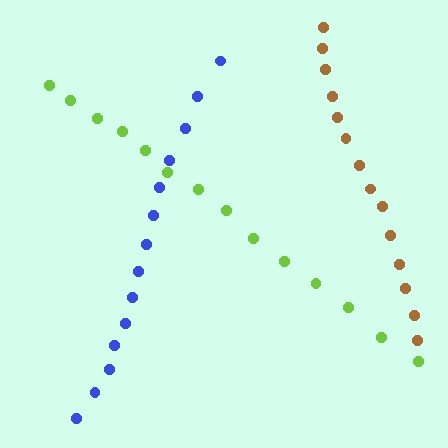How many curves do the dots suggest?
There are 3 distinct paths.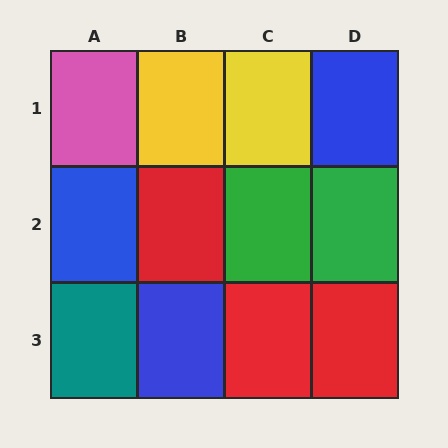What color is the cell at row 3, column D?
Red.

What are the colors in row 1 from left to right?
Pink, yellow, yellow, blue.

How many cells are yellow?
2 cells are yellow.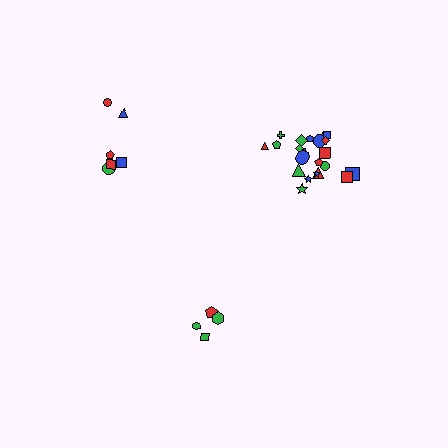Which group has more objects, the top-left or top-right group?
The top-right group.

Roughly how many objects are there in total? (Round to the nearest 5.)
Roughly 30 objects in total.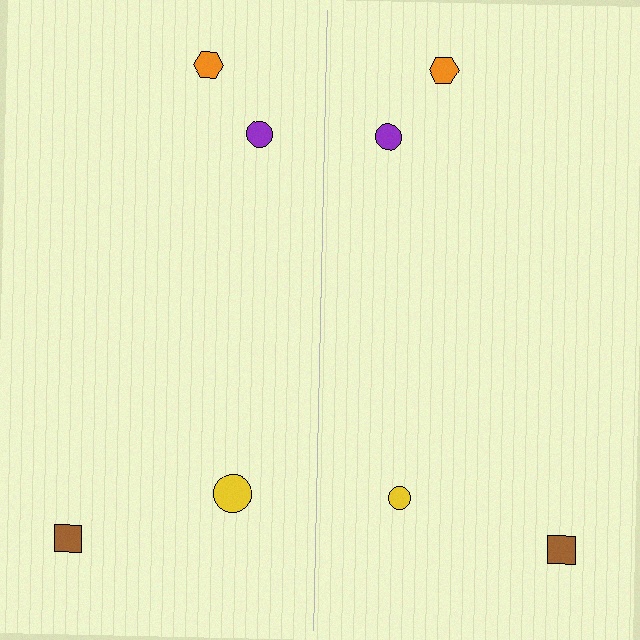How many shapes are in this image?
There are 8 shapes in this image.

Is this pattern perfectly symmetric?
No, the pattern is not perfectly symmetric. The yellow circle on the right side has a different size than its mirror counterpart.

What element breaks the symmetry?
The yellow circle on the right side has a different size than its mirror counterpart.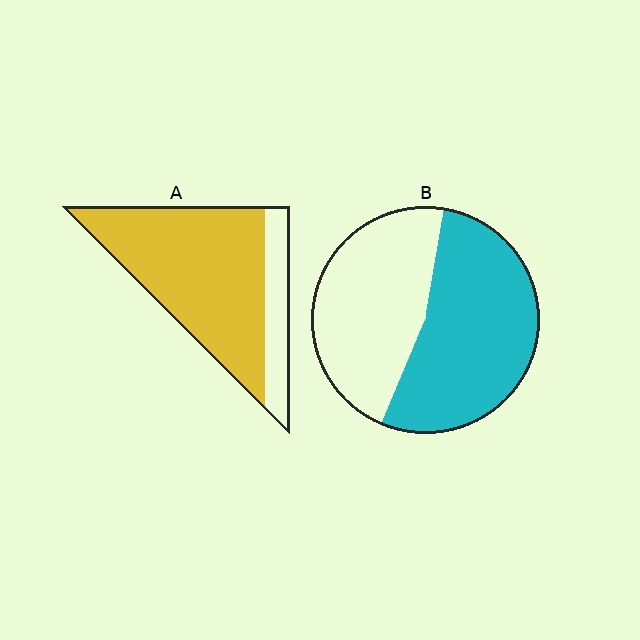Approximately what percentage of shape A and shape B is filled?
A is approximately 80% and B is approximately 55%.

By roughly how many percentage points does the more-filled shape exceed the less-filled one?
By roughly 25 percentage points (A over B).